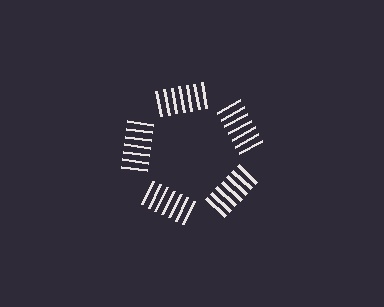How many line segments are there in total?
35 — 7 along each of the 5 edges.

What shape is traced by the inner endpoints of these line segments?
An illusory pentagon — the line segments terminate on its edges but no continuous stroke is drawn.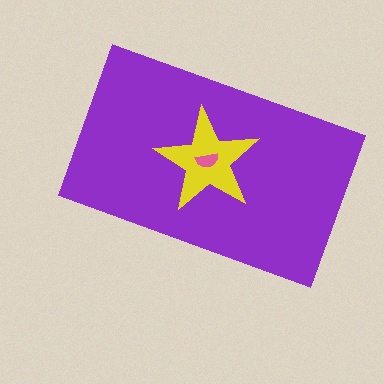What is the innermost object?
The pink semicircle.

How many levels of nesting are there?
3.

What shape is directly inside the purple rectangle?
The yellow star.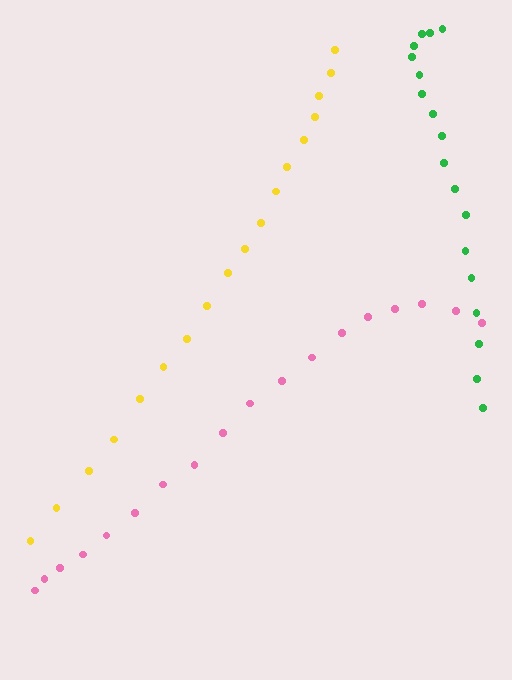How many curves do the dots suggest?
There are 3 distinct paths.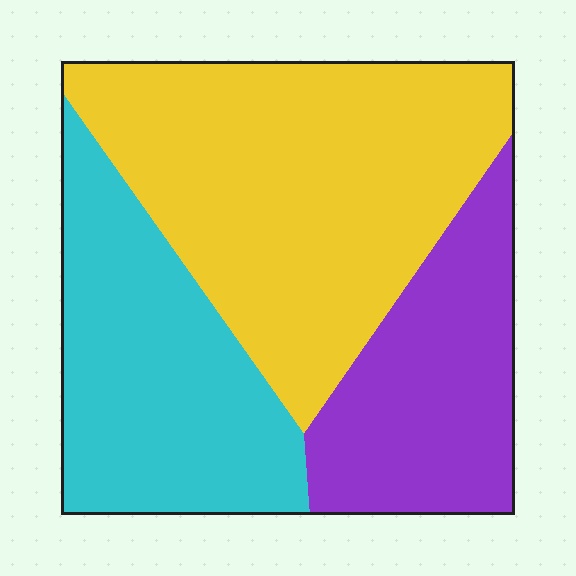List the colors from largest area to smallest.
From largest to smallest: yellow, cyan, purple.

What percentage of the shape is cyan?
Cyan takes up between a quarter and a half of the shape.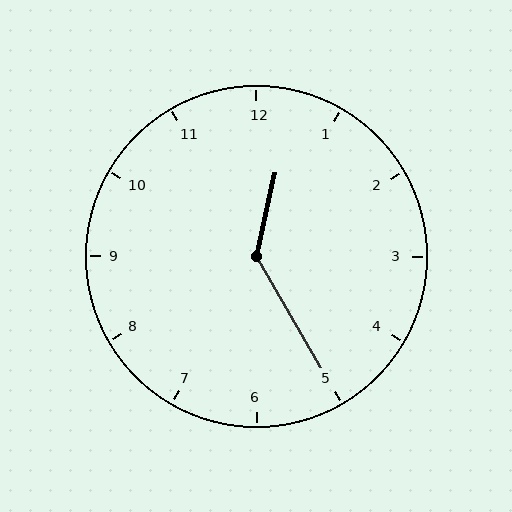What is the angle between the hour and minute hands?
Approximately 138 degrees.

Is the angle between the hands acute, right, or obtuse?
It is obtuse.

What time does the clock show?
12:25.